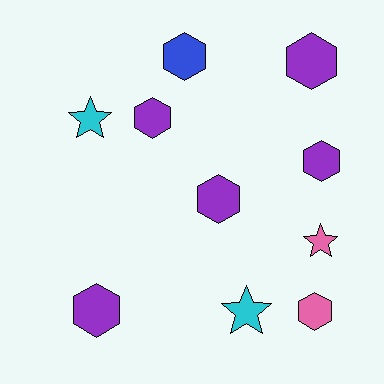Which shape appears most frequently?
Hexagon, with 7 objects.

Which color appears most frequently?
Purple, with 5 objects.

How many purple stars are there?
There are no purple stars.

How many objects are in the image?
There are 10 objects.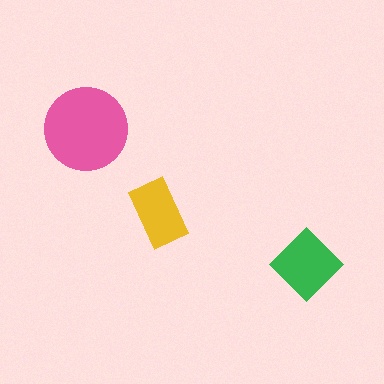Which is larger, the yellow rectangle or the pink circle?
The pink circle.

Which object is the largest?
The pink circle.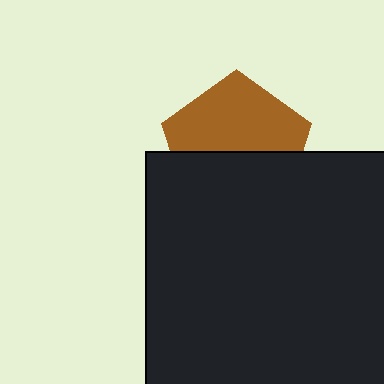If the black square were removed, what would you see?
You would see the complete brown pentagon.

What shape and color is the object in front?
The object in front is a black square.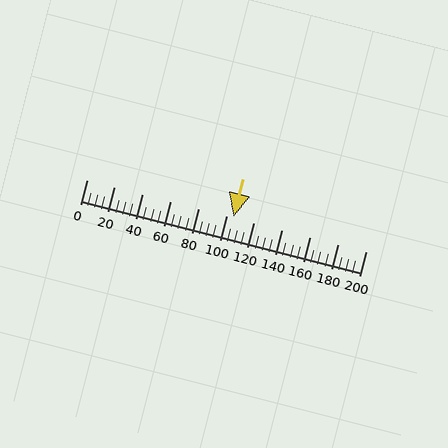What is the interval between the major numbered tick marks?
The major tick marks are spaced 20 units apart.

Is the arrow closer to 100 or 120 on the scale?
The arrow is closer to 100.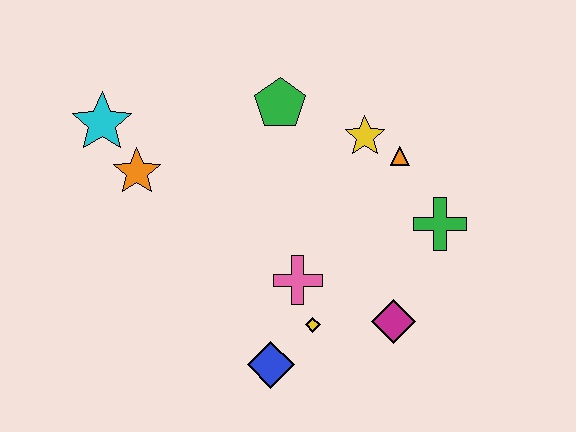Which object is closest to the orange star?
The cyan star is closest to the orange star.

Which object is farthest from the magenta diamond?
The cyan star is farthest from the magenta diamond.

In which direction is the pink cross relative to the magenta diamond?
The pink cross is to the left of the magenta diamond.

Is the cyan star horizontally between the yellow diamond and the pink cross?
No